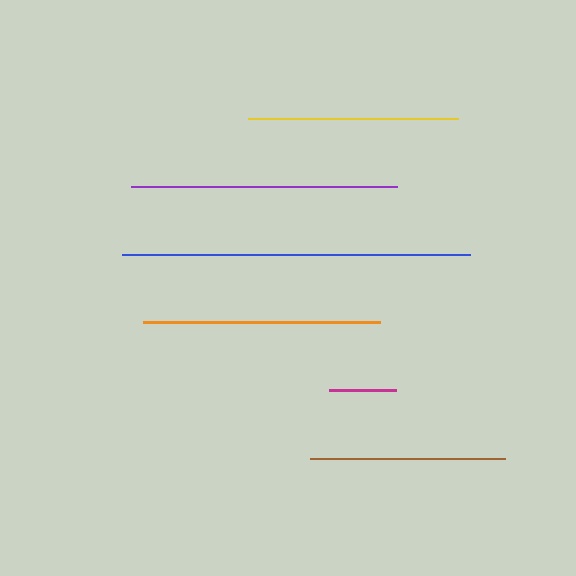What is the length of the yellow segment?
The yellow segment is approximately 211 pixels long.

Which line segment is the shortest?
The magenta line is the shortest at approximately 67 pixels.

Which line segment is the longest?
The blue line is the longest at approximately 348 pixels.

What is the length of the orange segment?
The orange segment is approximately 237 pixels long.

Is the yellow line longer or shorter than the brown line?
The yellow line is longer than the brown line.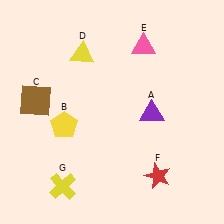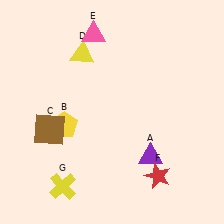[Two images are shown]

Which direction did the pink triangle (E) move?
The pink triangle (E) moved left.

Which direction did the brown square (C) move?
The brown square (C) moved down.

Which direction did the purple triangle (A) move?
The purple triangle (A) moved down.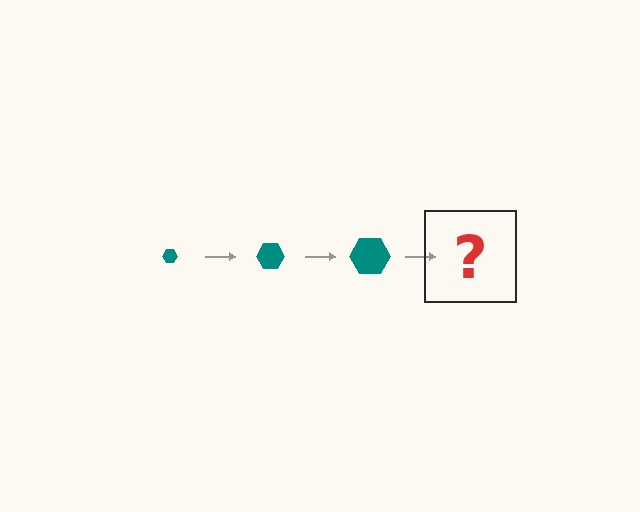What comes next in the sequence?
The next element should be a teal hexagon, larger than the previous one.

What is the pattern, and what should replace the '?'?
The pattern is that the hexagon gets progressively larger each step. The '?' should be a teal hexagon, larger than the previous one.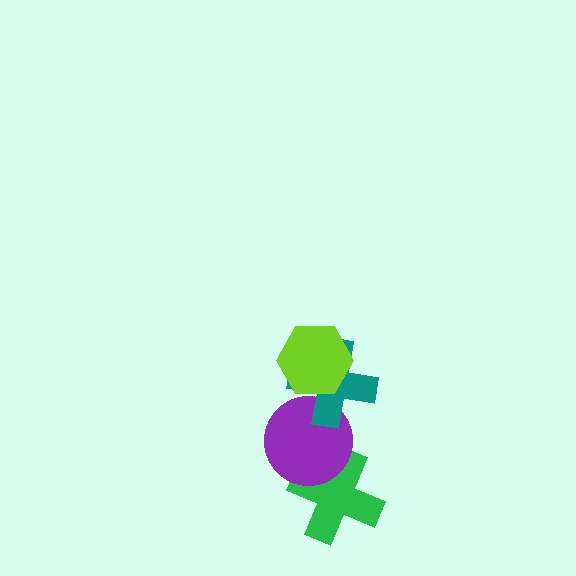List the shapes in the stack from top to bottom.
From top to bottom: the lime hexagon, the teal cross, the purple circle, the green cross.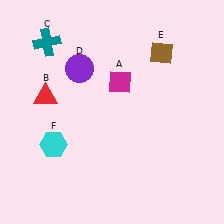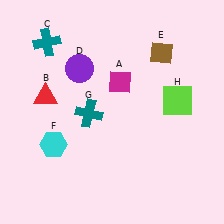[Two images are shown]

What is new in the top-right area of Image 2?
A lime square (H) was added in the top-right area of Image 2.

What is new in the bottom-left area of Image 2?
A teal cross (G) was added in the bottom-left area of Image 2.